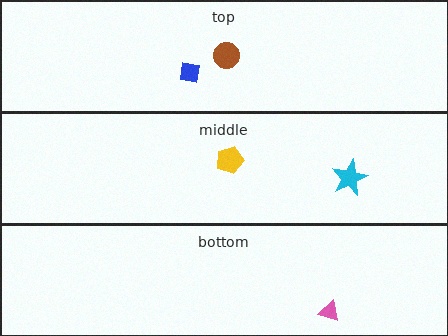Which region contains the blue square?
The top region.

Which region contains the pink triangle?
The bottom region.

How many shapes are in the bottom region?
1.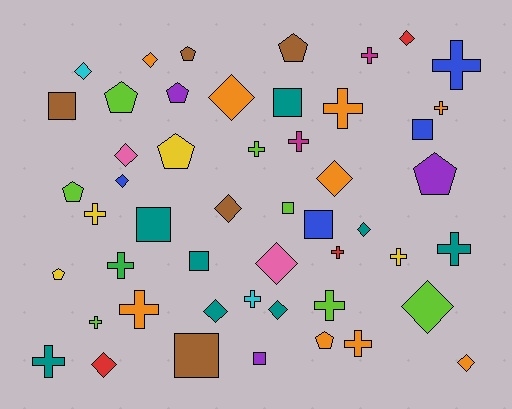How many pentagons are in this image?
There are 9 pentagons.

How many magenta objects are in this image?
There are 2 magenta objects.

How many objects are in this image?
There are 50 objects.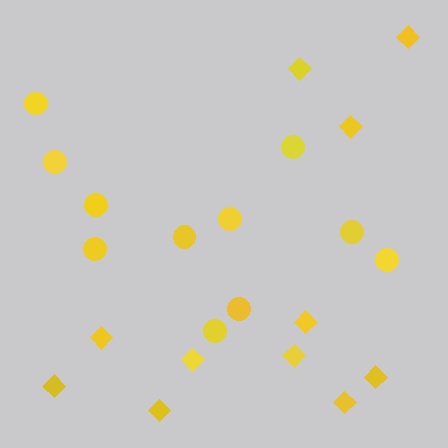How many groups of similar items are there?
There are 2 groups: one group of circles (11) and one group of diamonds (11).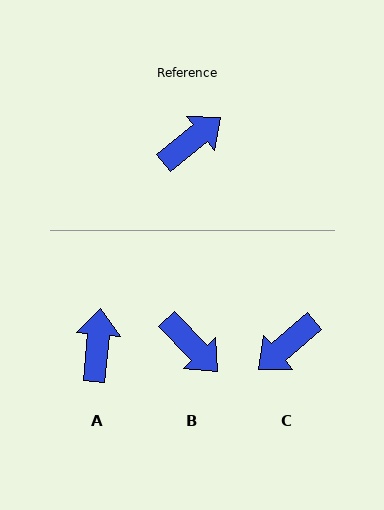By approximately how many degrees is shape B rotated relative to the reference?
Approximately 85 degrees clockwise.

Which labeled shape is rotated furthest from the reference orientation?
C, about 178 degrees away.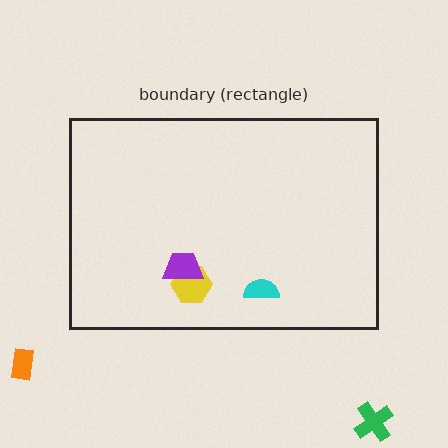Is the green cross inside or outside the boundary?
Outside.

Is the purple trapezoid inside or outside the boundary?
Inside.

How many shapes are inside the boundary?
3 inside, 2 outside.